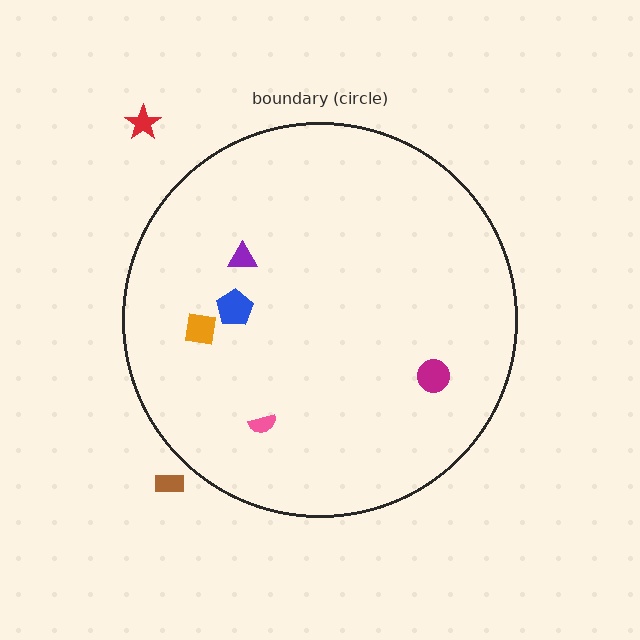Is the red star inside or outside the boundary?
Outside.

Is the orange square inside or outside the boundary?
Inside.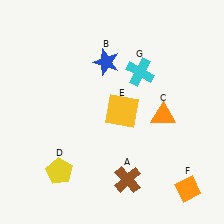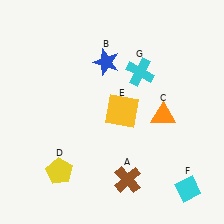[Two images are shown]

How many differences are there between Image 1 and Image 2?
There is 1 difference between the two images.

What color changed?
The diamond (F) changed from orange in Image 1 to cyan in Image 2.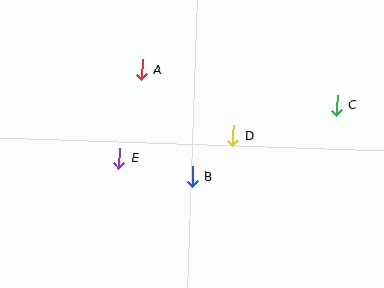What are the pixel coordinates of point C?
Point C is at (337, 105).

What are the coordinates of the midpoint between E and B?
The midpoint between E and B is at (156, 167).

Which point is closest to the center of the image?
Point B at (192, 176) is closest to the center.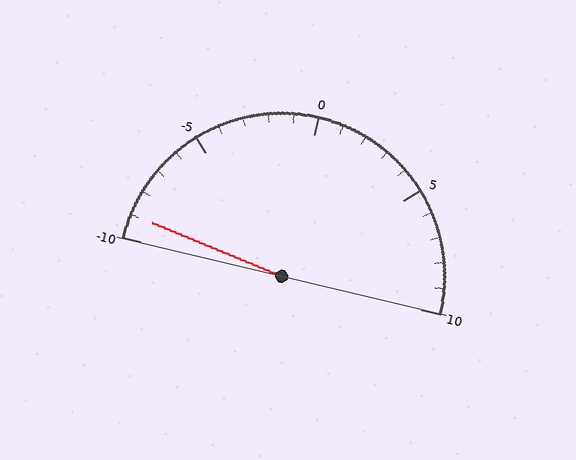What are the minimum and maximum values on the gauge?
The gauge ranges from -10 to 10.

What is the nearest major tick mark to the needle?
The nearest major tick mark is -10.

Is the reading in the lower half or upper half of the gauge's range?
The reading is in the lower half of the range (-10 to 10).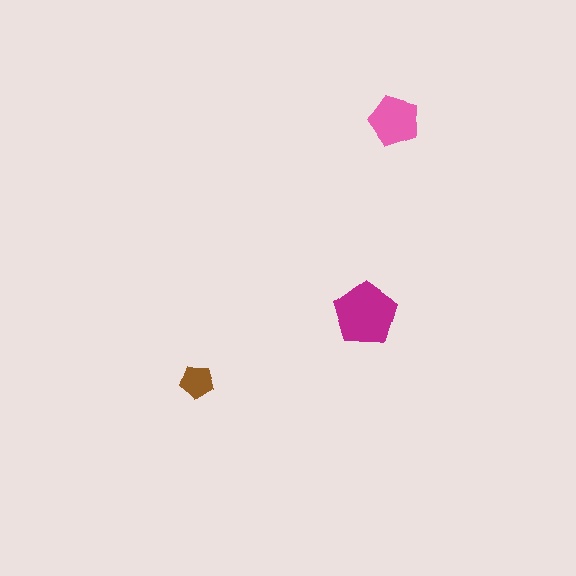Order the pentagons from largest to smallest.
the magenta one, the pink one, the brown one.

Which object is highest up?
The pink pentagon is topmost.